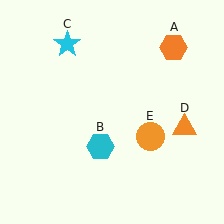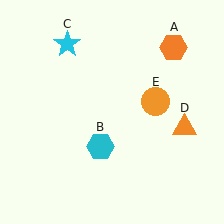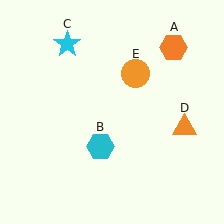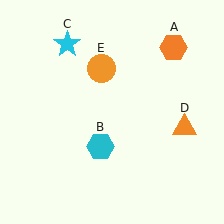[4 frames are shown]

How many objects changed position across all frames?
1 object changed position: orange circle (object E).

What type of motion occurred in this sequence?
The orange circle (object E) rotated counterclockwise around the center of the scene.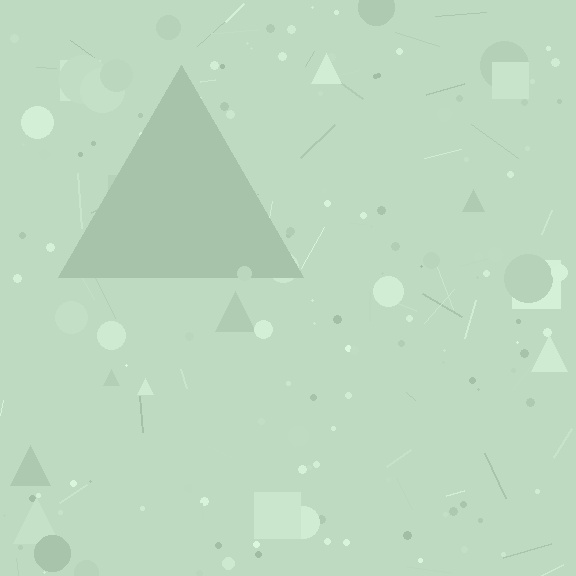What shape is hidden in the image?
A triangle is hidden in the image.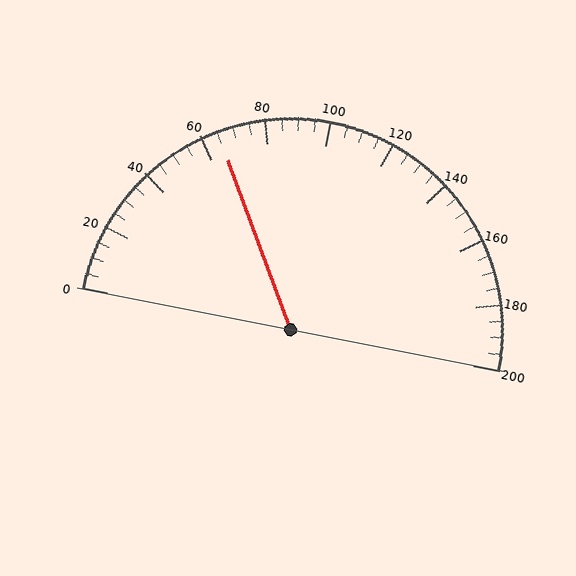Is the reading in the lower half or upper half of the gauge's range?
The reading is in the lower half of the range (0 to 200).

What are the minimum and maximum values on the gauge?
The gauge ranges from 0 to 200.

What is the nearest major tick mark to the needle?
The nearest major tick mark is 60.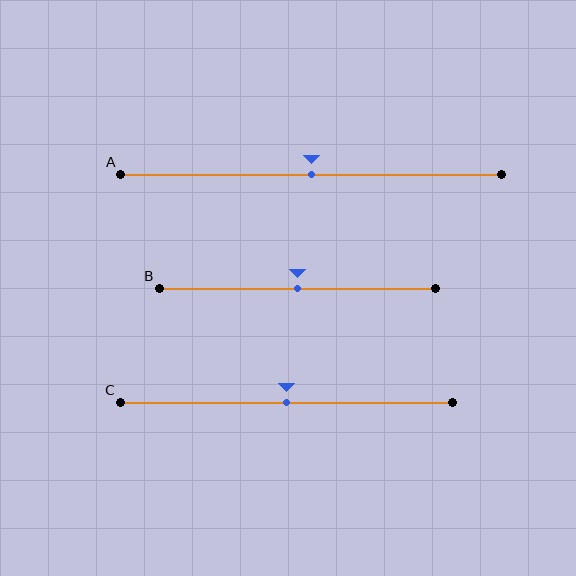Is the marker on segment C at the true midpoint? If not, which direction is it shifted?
Yes, the marker on segment C is at the true midpoint.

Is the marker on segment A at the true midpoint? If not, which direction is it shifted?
Yes, the marker on segment A is at the true midpoint.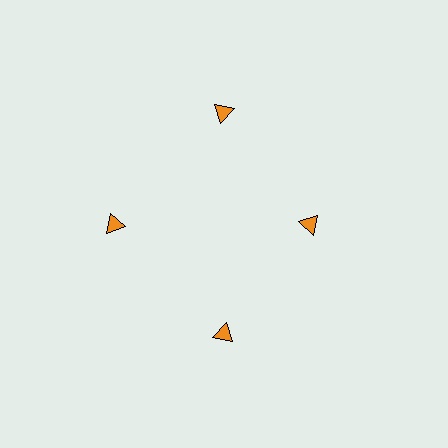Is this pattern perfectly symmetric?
No. The 4 orange triangles are arranged in a ring, but one element near the 3 o'clock position is pulled inward toward the center, breaking the 4-fold rotational symmetry.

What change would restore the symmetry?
The symmetry would be restored by moving it outward, back onto the ring so that all 4 triangles sit at equal angles and equal distance from the center.